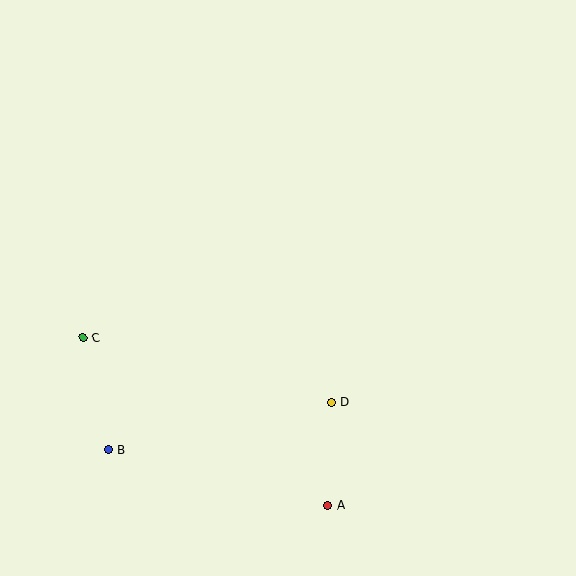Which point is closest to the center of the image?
Point D at (332, 402) is closest to the center.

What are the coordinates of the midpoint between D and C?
The midpoint between D and C is at (207, 370).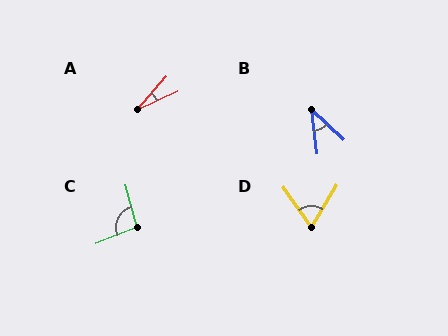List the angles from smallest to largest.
A (25°), B (40°), D (66°), C (97°).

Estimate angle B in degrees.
Approximately 40 degrees.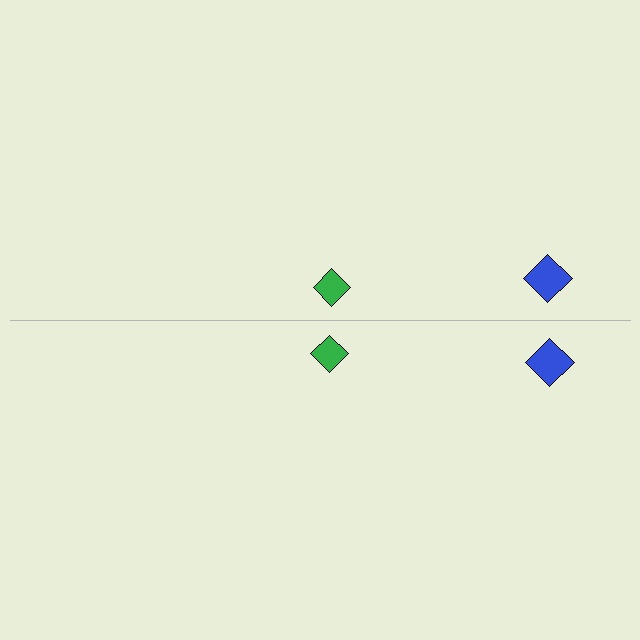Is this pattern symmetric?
Yes, this pattern has bilateral (reflection) symmetry.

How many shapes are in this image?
There are 4 shapes in this image.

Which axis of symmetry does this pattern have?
The pattern has a horizontal axis of symmetry running through the center of the image.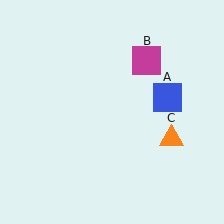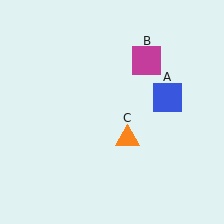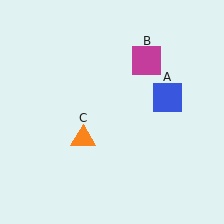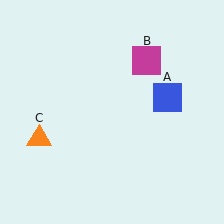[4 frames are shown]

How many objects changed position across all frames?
1 object changed position: orange triangle (object C).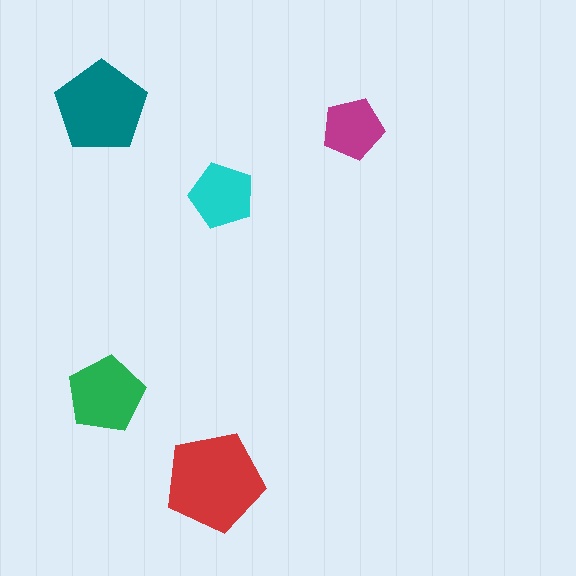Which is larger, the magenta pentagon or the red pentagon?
The red one.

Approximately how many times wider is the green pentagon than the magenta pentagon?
About 1.5 times wider.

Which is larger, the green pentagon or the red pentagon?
The red one.